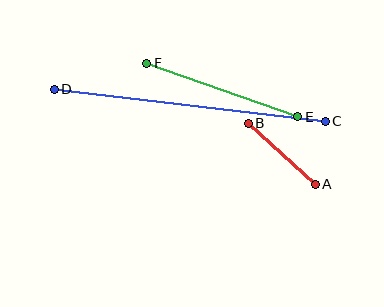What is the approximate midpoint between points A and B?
The midpoint is at approximately (282, 154) pixels.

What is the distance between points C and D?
The distance is approximately 273 pixels.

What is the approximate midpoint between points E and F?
The midpoint is at approximately (222, 90) pixels.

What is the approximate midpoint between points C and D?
The midpoint is at approximately (190, 105) pixels.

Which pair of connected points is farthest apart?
Points C and D are farthest apart.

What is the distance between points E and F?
The distance is approximately 160 pixels.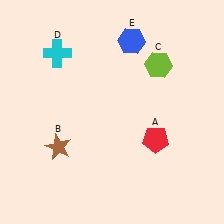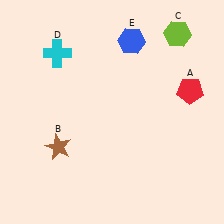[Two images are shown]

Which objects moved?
The objects that moved are: the red pentagon (A), the lime hexagon (C).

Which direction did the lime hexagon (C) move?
The lime hexagon (C) moved up.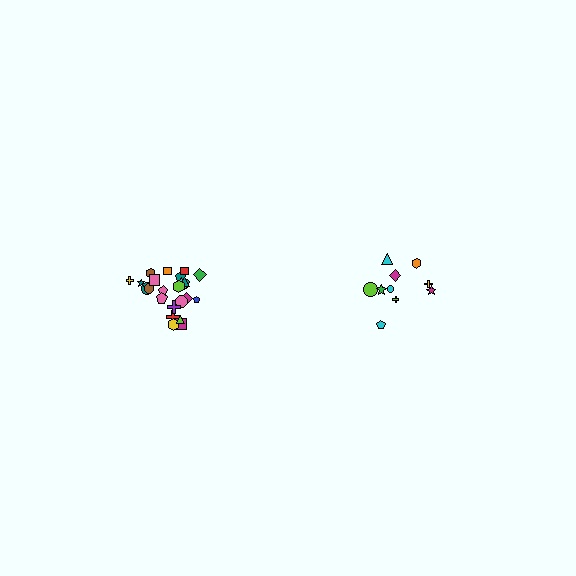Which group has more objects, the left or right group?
The left group.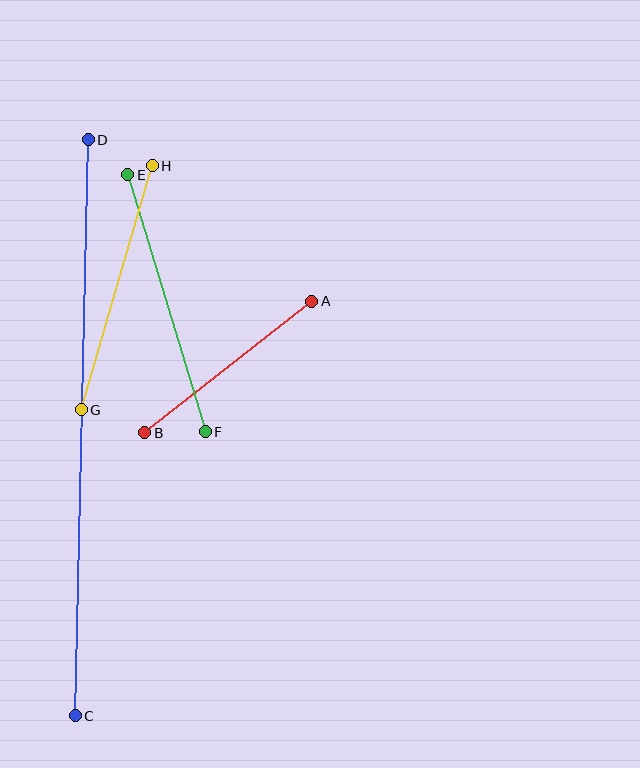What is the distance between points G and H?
The distance is approximately 254 pixels.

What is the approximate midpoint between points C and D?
The midpoint is at approximately (82, 428) pixels.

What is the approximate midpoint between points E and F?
The midpoint is at approximately (167, 303) pixels.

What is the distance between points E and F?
The distance is approximately 269 pixels.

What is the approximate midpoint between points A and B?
The midpoint is at approximately (228, 367) pixels.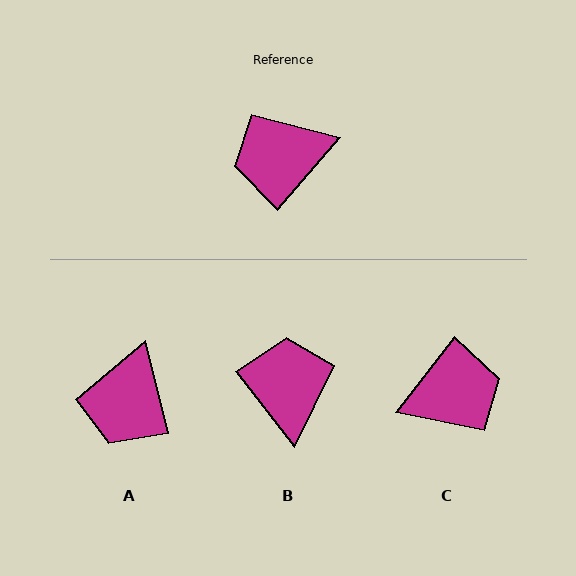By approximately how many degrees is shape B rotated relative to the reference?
Approximately 102 degrees clockwise.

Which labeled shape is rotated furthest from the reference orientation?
C, about 177 degrees away.